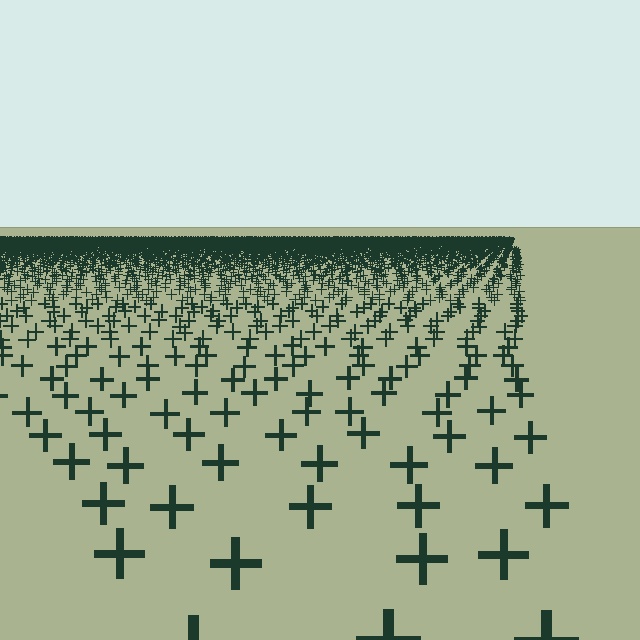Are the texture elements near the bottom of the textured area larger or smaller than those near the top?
Larger. Near the bottom, elements are closer to the viewer and appear at a bigger on-screen size.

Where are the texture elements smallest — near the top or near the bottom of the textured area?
Near the top.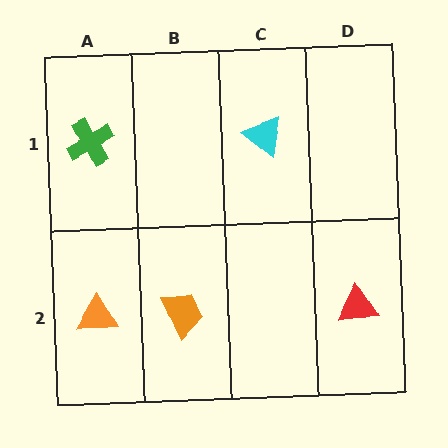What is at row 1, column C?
A cyan triangle.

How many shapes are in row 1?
2 shapes.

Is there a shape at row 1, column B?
No, that cell is empty.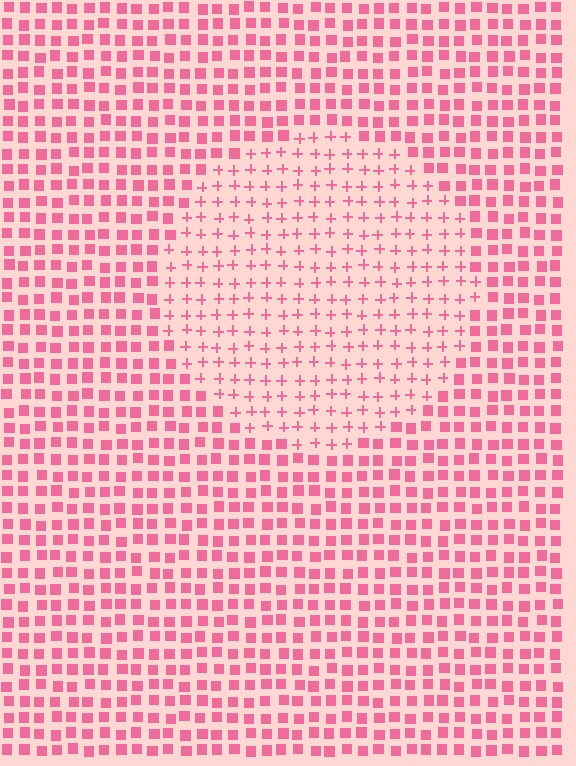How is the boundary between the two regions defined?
The boundary is defined by a change in element shape: plus signs inside vs. squares outside. All elements share the same color and spacing.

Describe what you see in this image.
The image is filled with small pink elements arranged in a uniform grid. A circle-shaped region contains plus signs, while the surrounding area contains squares. The boundary is defined purely by the change in element shape.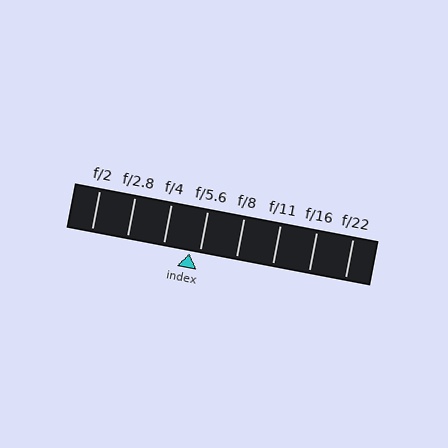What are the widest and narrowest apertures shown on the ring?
The widest aperture shown is f/2 and the narrowest is f/22.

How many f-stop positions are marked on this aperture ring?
There are 8 f-stop positions marked.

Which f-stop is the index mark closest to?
The index mark is closest to f/5.6.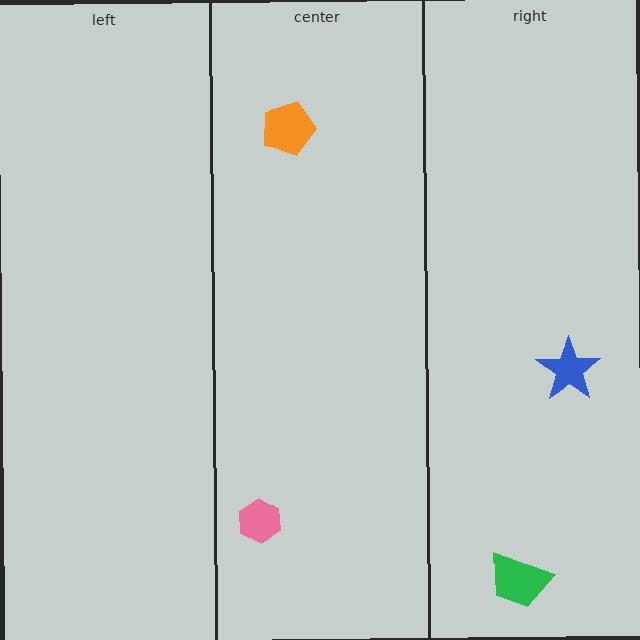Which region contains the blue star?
The right region.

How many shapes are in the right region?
2.